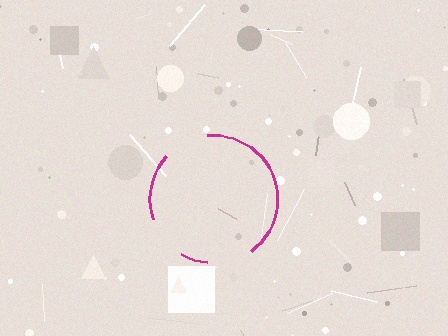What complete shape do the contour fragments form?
The contour fragments form a circle.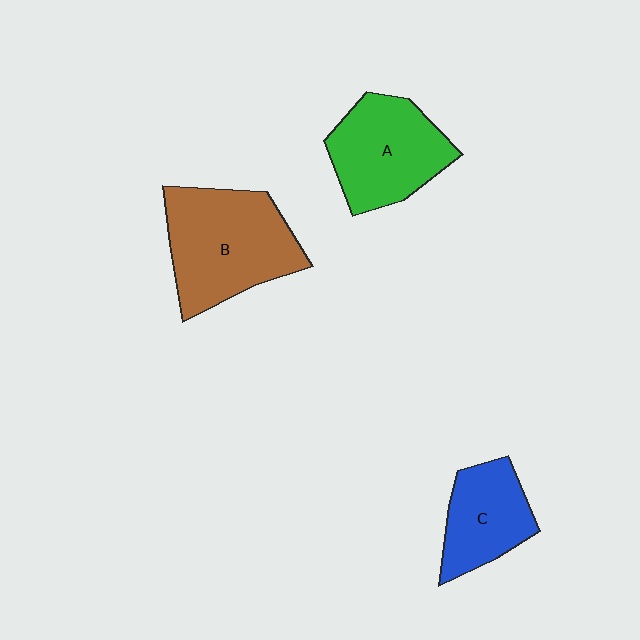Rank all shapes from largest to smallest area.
From largest to smallest: B (brown), A (green), C (blue).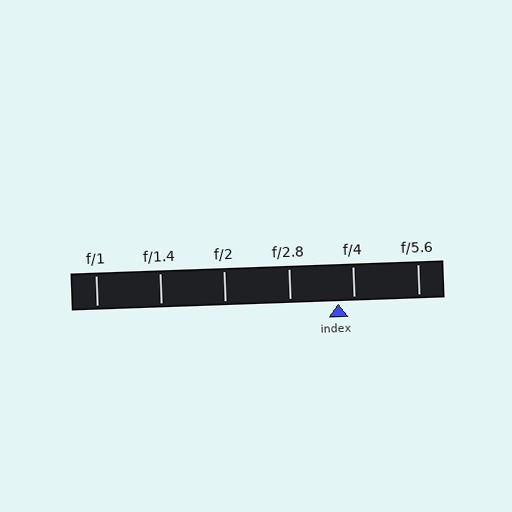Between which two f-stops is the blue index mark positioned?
The index mark is between f/2.8 and f/4.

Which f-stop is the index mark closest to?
The index mark is closest to f/4.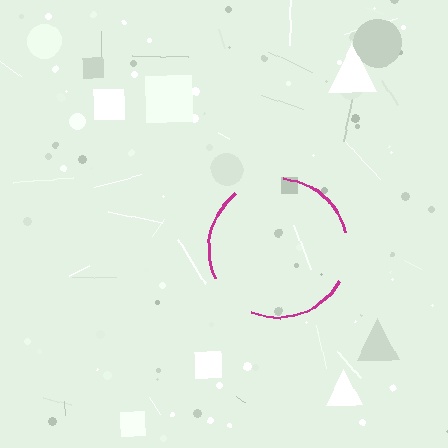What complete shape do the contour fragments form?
The contour fragments form a circle.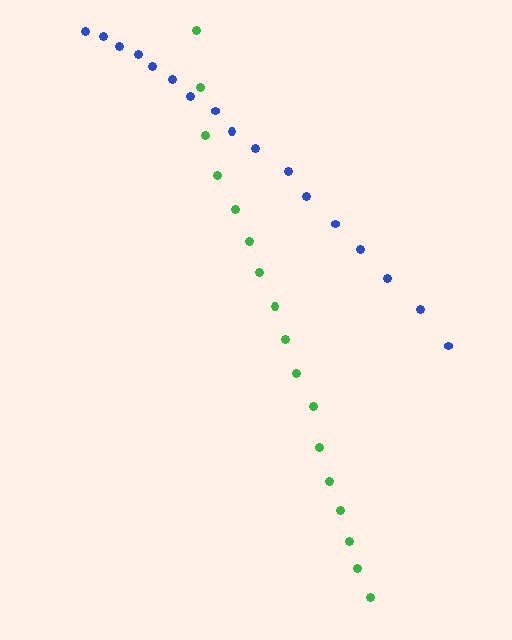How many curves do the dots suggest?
There are 2 distinct paths.